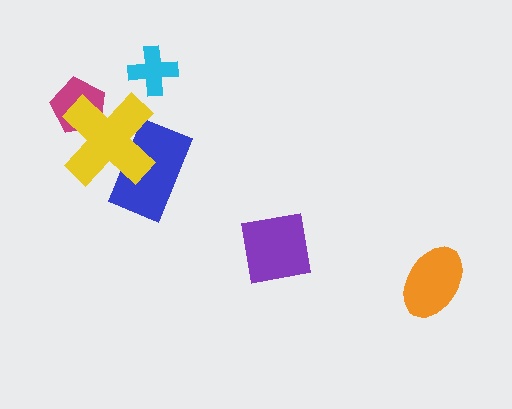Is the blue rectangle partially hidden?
Yes, it is partially covered by another shape.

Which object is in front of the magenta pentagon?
The yellow cross is in front of the magenta pentagon.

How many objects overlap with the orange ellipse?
0 objects overlap with the orange ellipse.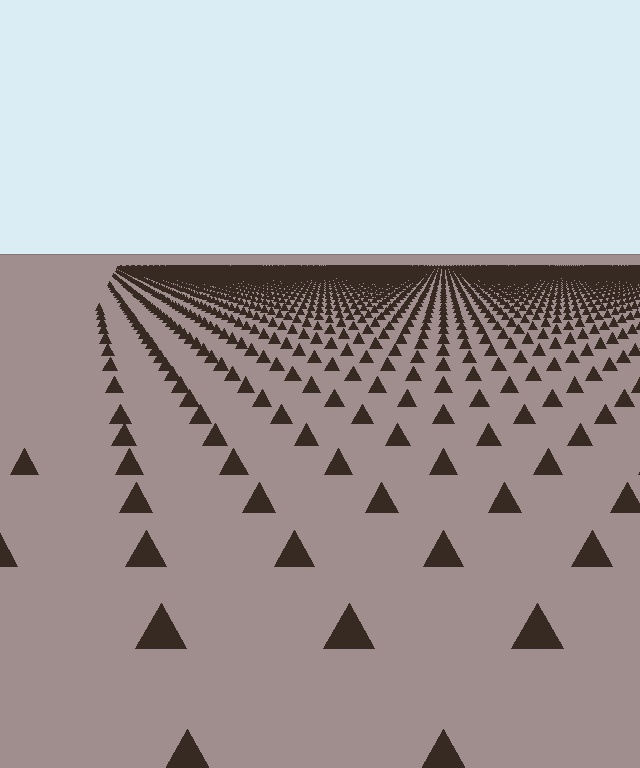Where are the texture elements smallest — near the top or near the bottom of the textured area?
Near the top.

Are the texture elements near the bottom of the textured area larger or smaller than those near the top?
Larger. Near the bottom, elements are closer to the viewer and appear at a bigger on-screen size.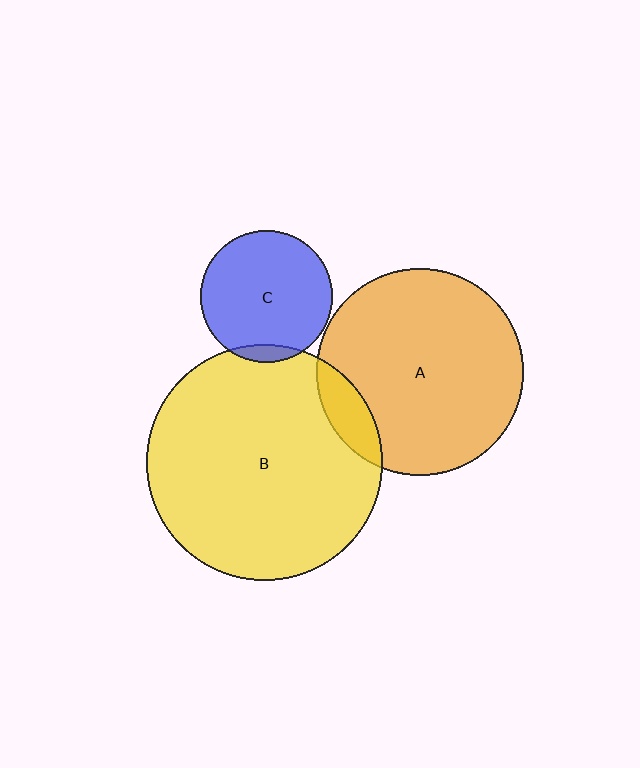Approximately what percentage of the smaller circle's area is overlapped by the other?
Approximately 5%.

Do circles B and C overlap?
Yes.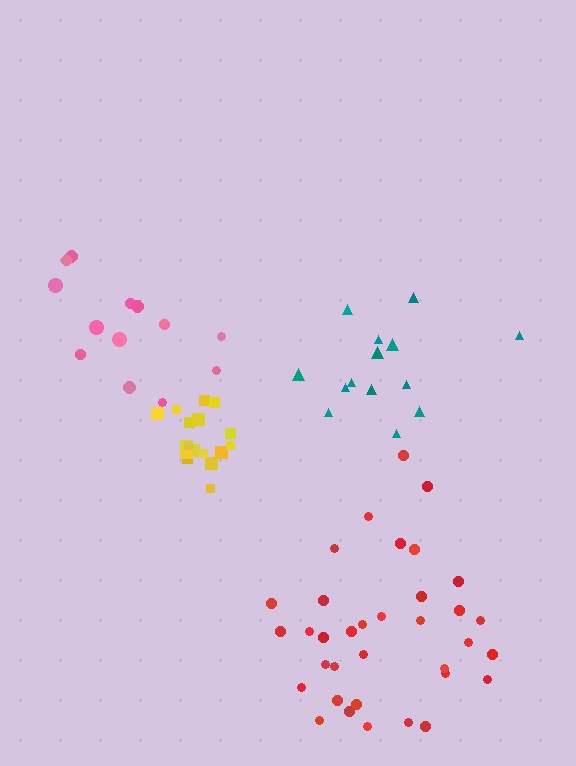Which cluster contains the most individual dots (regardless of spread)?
Red (35).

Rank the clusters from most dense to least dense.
yellow, red, teal, pink.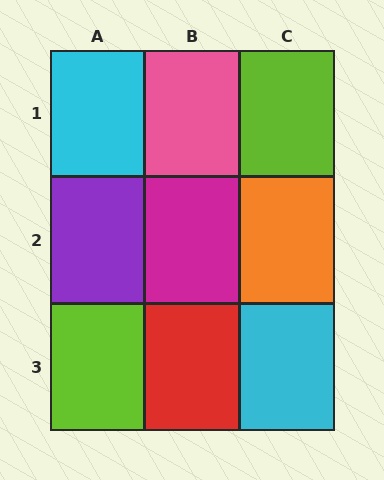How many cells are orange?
1 cell is orange.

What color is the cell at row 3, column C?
Cyan.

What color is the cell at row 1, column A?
Cyan.